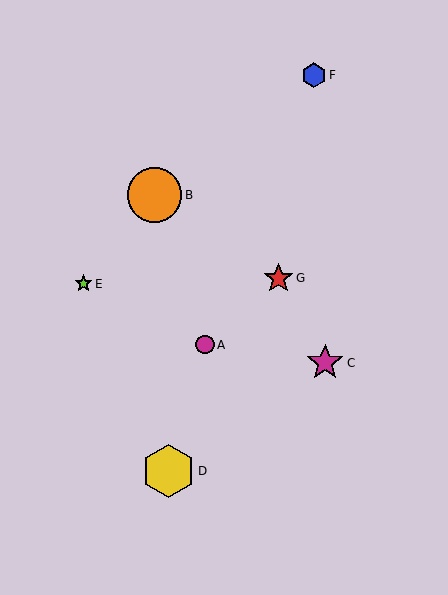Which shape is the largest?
The orange circle (labeled B) is the largest.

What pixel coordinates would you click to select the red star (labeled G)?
Click at (278, 279) to select the red star G.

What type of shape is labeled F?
Shape F is a blue hexagon.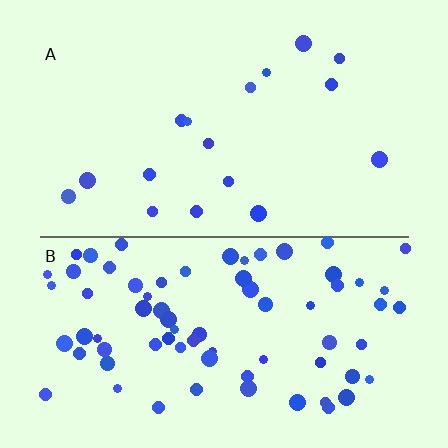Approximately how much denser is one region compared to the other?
Approximately 4.4× — region B over region A.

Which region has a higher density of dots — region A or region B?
B (the bottom).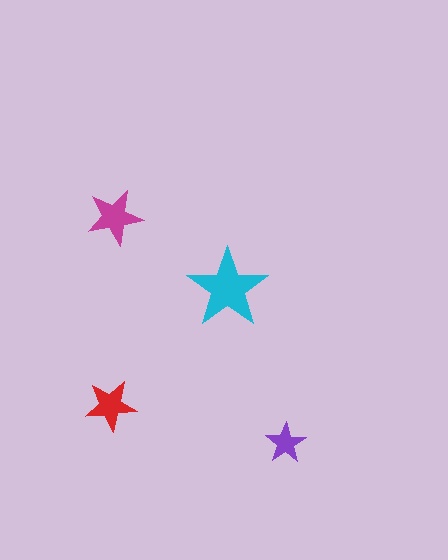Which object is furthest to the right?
The purple star is rightmost.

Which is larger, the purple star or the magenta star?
The magenta one.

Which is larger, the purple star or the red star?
The red one.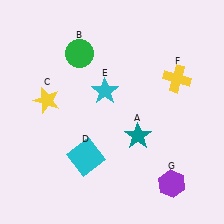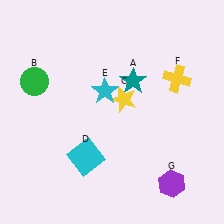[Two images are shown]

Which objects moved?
The objects that moved are: the teal star (A), the green circle (B), the yellow star (C).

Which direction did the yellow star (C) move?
The yellow star (C) moved right.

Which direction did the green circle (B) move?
The green circle (B) moved left.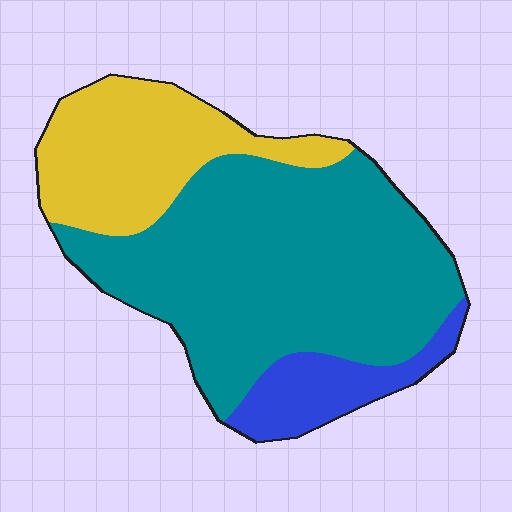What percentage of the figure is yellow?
Yellow takes up about one quarter (1/4) of the figure.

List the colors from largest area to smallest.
From largest to smallest: teal, yellow, blue.